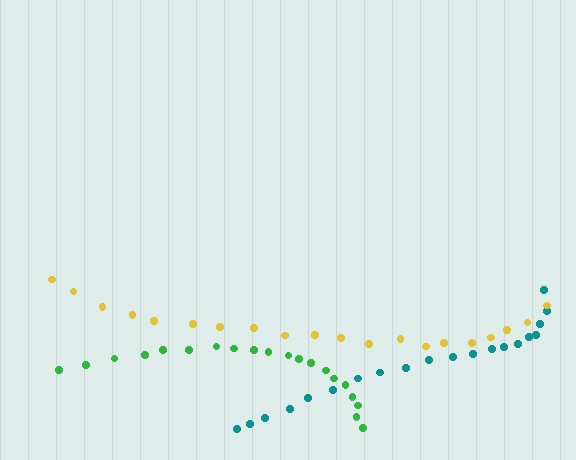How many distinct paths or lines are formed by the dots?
There are 3 distinct paths.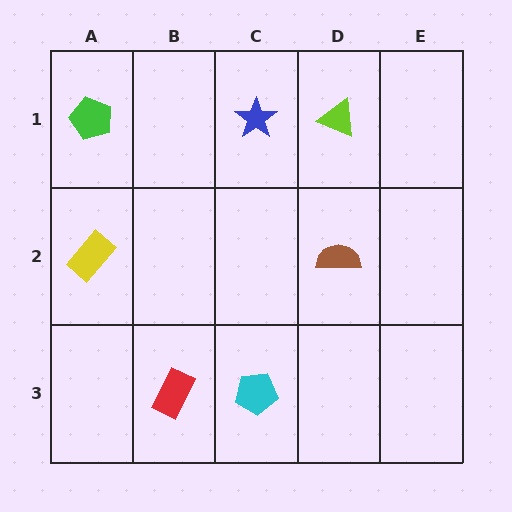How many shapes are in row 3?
2 shapes.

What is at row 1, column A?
A green pentagon.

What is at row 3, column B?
A red rectangle.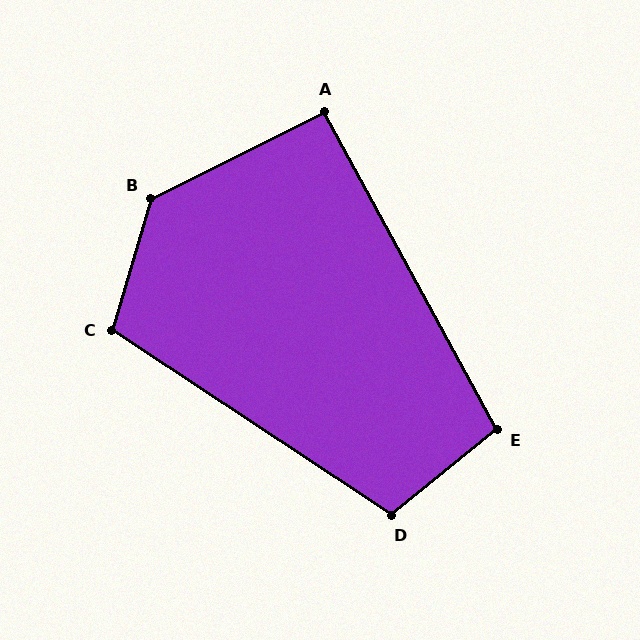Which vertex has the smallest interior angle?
A, at approximately 92 degrees.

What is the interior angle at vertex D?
Approximately 107 degrees (obtuse).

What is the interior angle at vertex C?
Approximately 107 degrees (obtuse).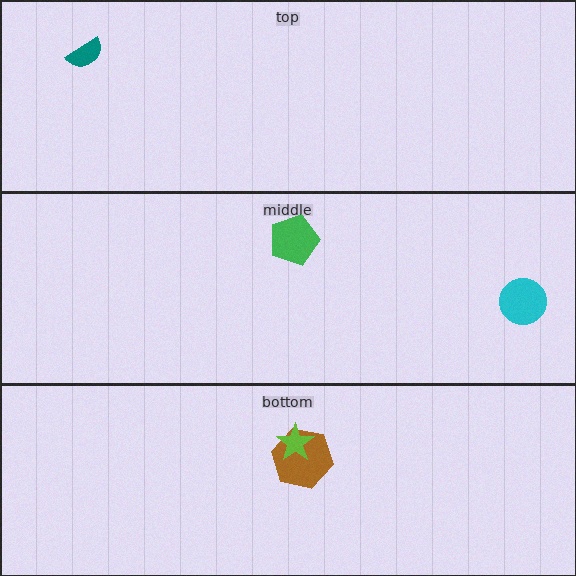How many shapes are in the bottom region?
2.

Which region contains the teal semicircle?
The top region.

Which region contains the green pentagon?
The middle region.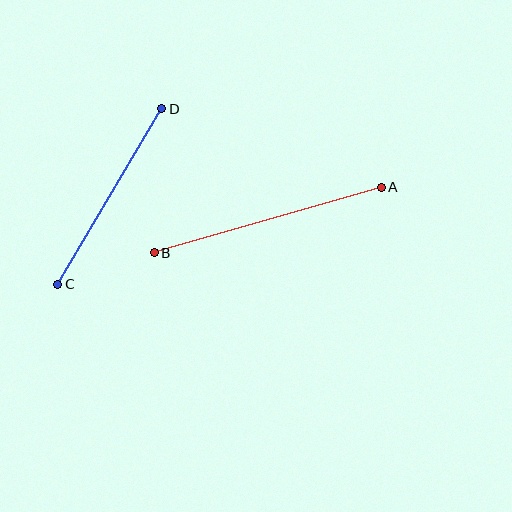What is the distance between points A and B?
The distance is approximately 236 pixels.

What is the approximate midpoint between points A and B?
The midpoint is at approximately (268, 220) pixels.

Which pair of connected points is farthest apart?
Points A and B are farthest apart.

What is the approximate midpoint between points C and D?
The midpoint is at approximately (110, 196) pixels.